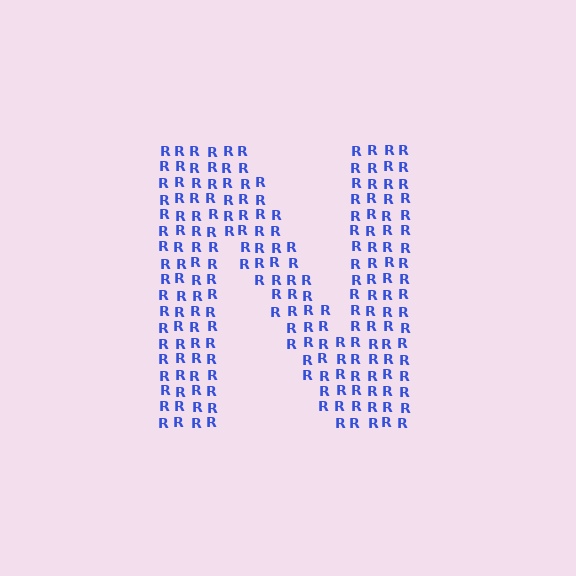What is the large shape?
The large shape is the letter N.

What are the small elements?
The small elements are letter R's.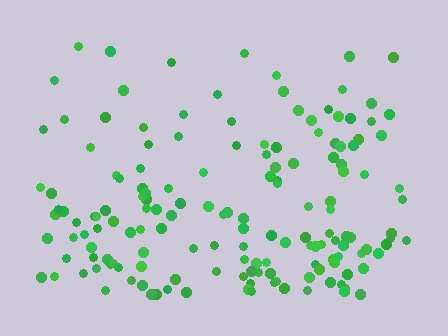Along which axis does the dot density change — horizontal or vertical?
Vertical.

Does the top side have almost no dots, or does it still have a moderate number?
Still a moderate number, just noticeably fewer than the bottom.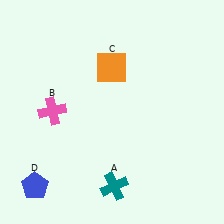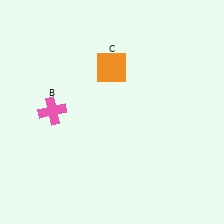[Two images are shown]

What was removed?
The teal cross (A), the blue pentagon (D) were removed in Image 2.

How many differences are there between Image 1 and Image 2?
There are 2 differences between the two images.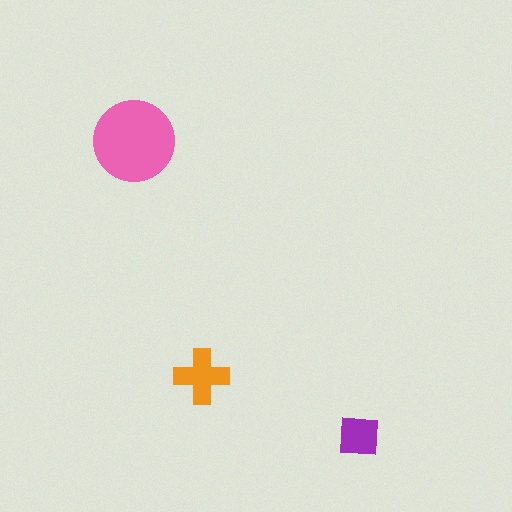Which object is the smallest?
The purple square.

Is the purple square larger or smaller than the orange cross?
Smaller.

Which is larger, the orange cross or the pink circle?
The pink circle.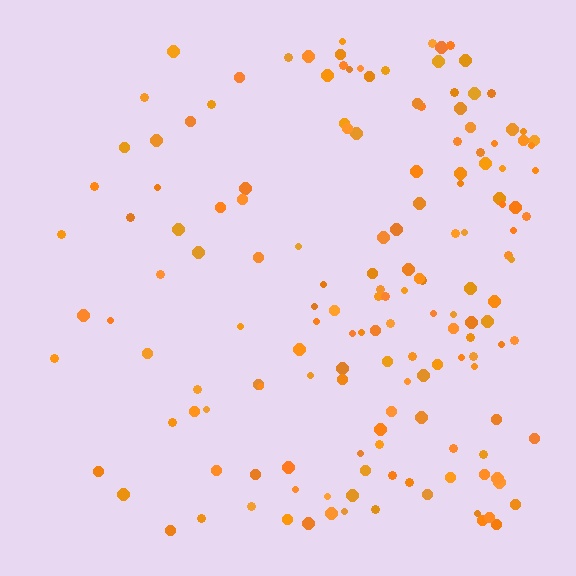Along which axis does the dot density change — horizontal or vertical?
Horizontal.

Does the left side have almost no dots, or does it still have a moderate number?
Still a moderate number, just noticeably fewer than the right.